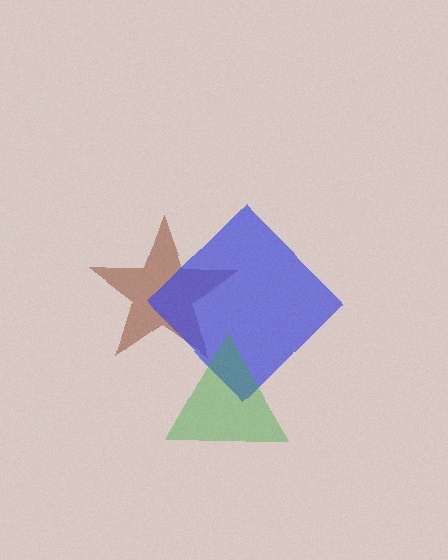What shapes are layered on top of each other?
The layered shapes are: a brown star, a blue diamond, a green triangle.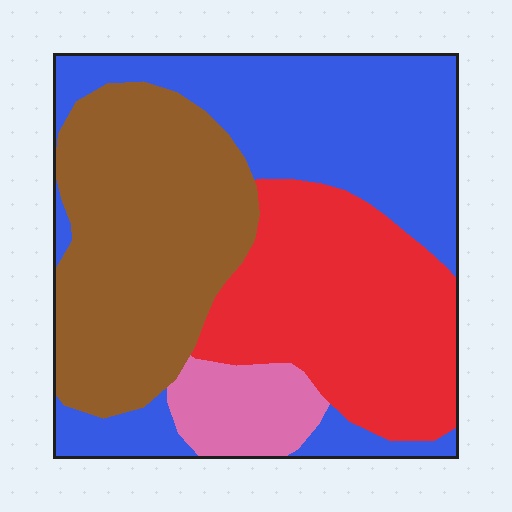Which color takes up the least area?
Pink, at roughly 10%.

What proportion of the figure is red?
Red takes up about one quarter (1/4) of the figure.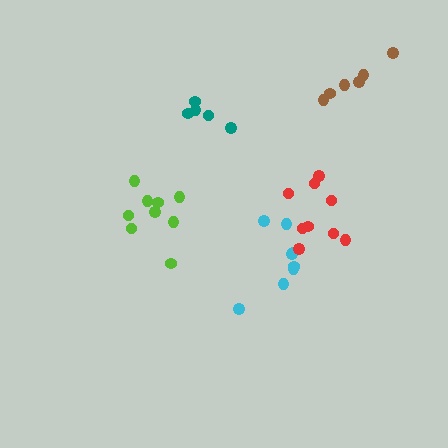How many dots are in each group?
Group 1: 5 dots, Group 2: 9 dots, Group 3: 8 dots, Group 4: 6 dots, Group 5: 9 dots (37 total).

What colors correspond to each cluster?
The clusters are colored: teal, lime, cyan, brown, red.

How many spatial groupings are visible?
There are 5 spatial groupings.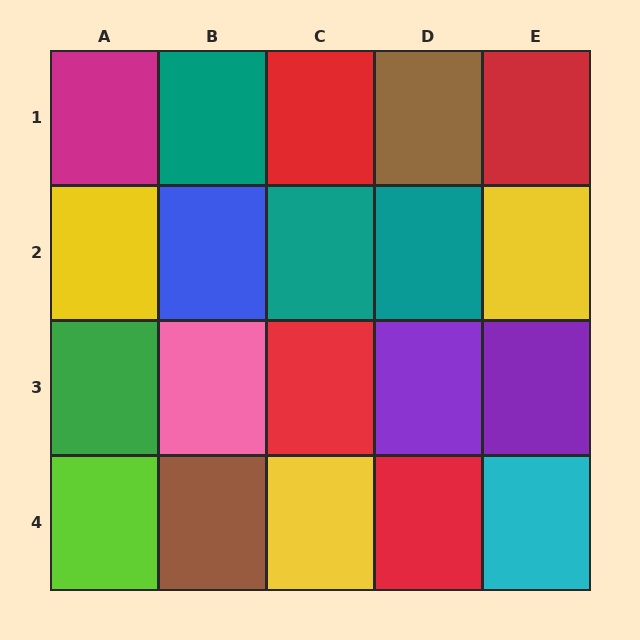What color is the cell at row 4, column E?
Cyan.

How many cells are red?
4 cells are red.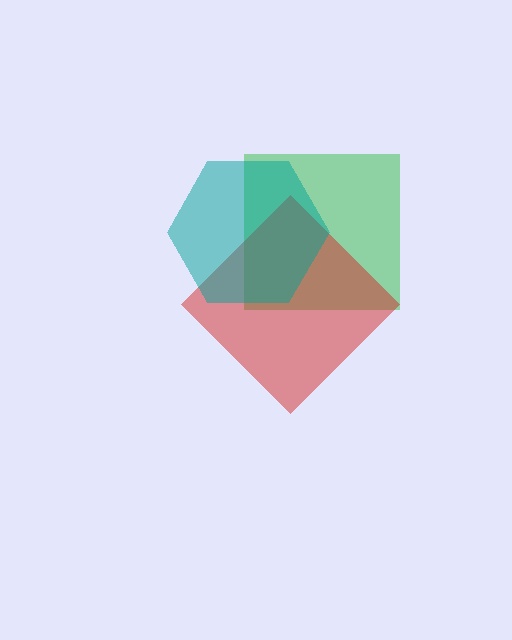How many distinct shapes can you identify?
There are 3 distinct shapes: a green square, a red diamond, a teal hexagon.